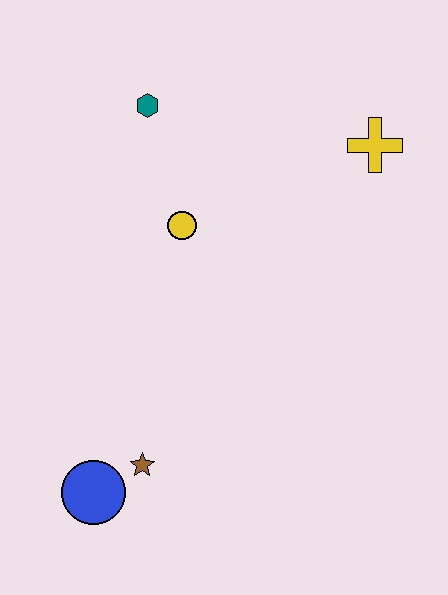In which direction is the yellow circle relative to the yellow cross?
The yellow circle is to the left of the yellow cross.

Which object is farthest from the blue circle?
The yellow cross is farthest from the blue circle.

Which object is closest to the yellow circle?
The teal hexagon is closest to the yellow circle.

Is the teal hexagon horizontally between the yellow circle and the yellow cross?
No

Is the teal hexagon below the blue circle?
No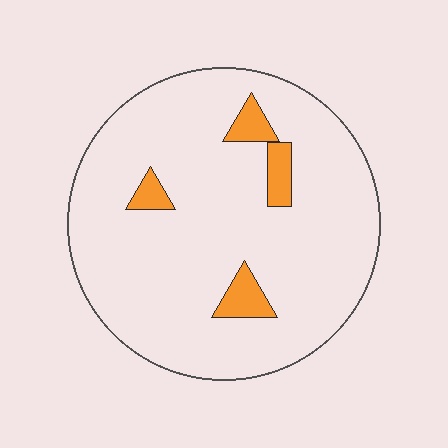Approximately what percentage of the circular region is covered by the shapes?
Approximately 10%.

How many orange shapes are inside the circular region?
4.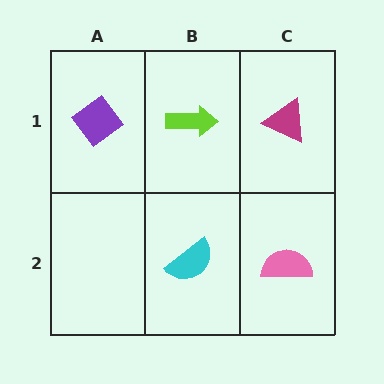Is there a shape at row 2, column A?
No, that cell is empty.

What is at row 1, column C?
A magenta triangle.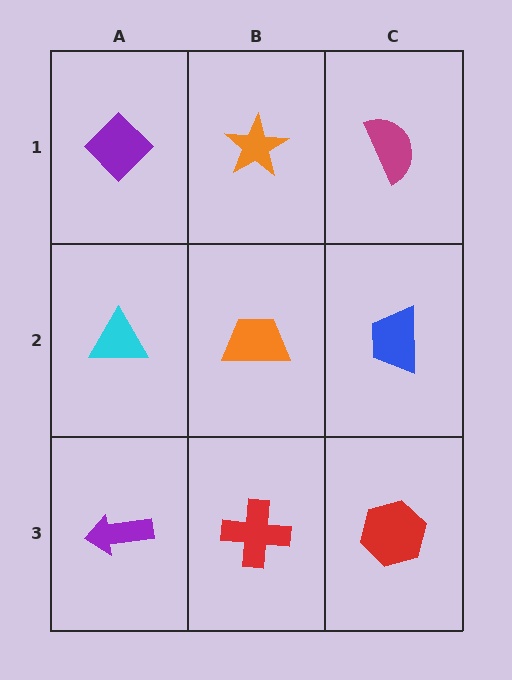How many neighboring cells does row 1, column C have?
2.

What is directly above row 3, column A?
A cyan triangle.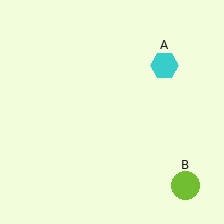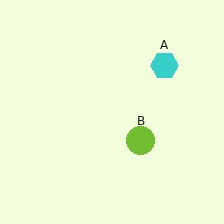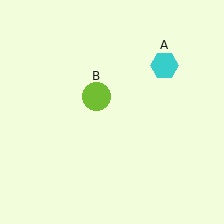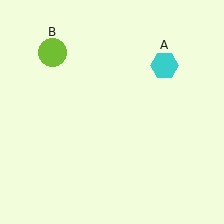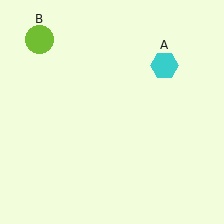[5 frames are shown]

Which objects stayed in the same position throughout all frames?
Cyan hexagon (object A) remained stationary.